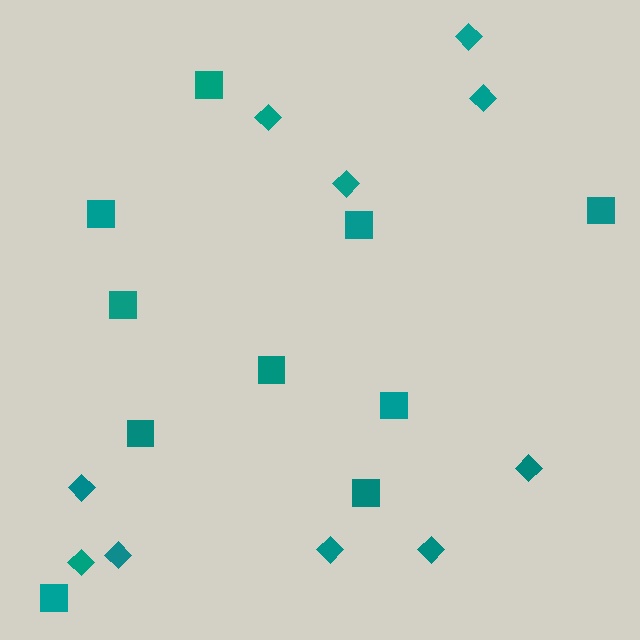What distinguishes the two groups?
There are 2 groups: one group of diamonds (10) and one group of squares (10).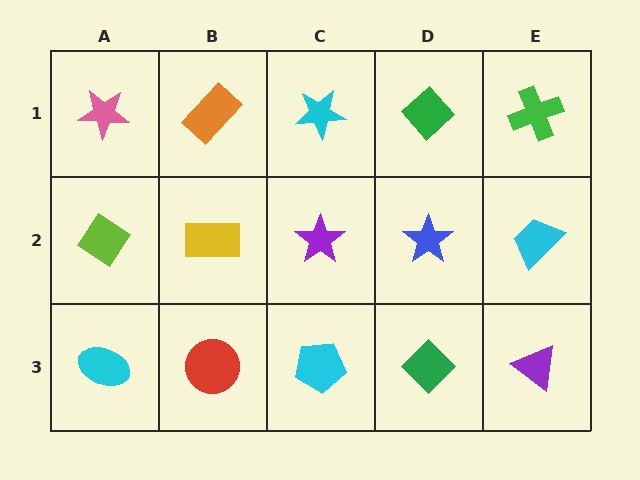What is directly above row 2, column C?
A cyan star.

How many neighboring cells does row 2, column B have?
4.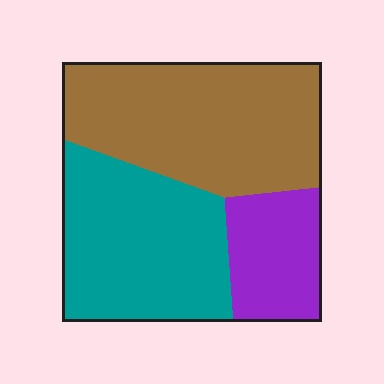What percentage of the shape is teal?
Teal covers roughly 40% of the shape.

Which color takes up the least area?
Purple, at roughly 20%.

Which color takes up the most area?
Brown, at roughly 45%.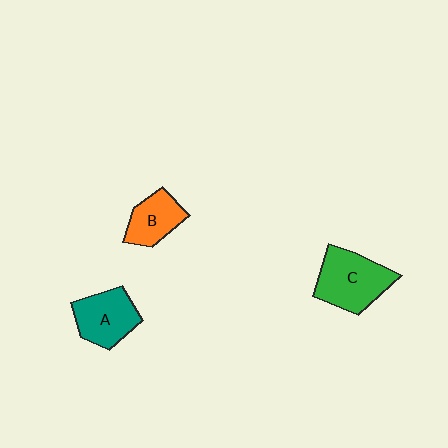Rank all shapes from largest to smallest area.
From largest to smallest: C (green), A (teal), B (orange).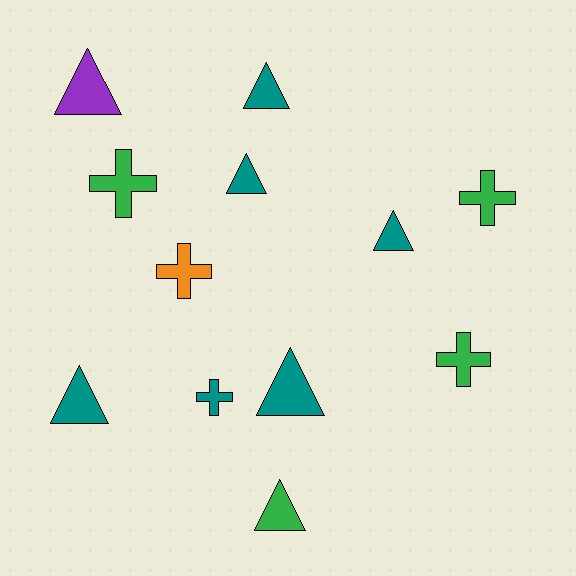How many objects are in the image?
There are 12 objects.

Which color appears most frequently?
Teal, with 6 objects.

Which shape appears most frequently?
Triangle, with 7 objects.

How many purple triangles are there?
There is 1 purple triangle.